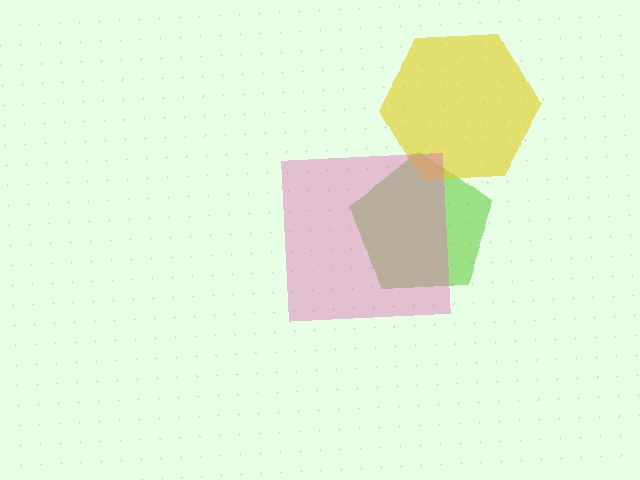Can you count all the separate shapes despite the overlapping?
Yes, there are 3 separate shapes.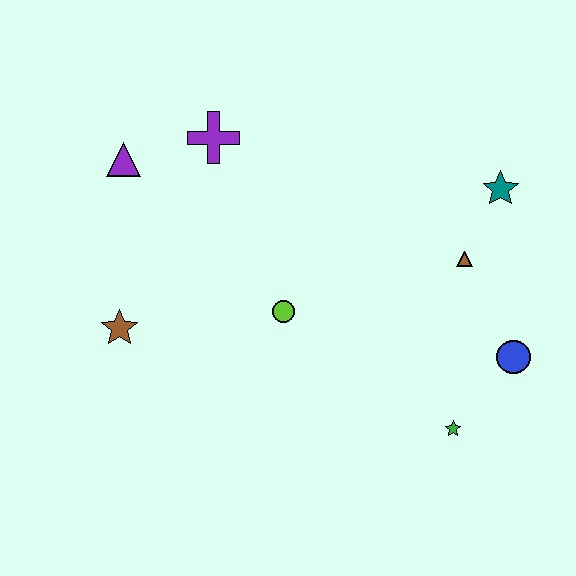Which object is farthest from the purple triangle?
The blue circle is farthest from the purple triangle.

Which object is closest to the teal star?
The brown triangle is closest to the teal star.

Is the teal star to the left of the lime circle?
No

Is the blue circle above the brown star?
No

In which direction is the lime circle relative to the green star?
The lime circle is to the left of the green star.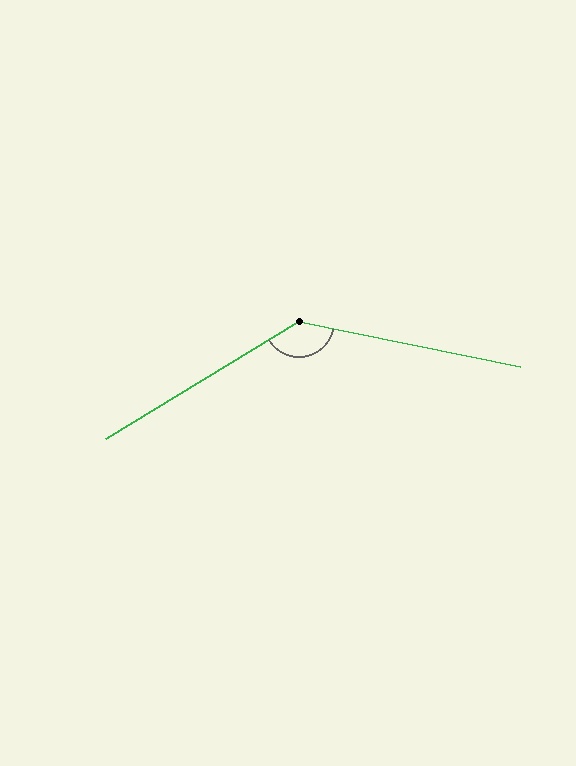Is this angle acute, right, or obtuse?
It is obtuse.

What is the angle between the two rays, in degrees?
Approximately 137 degrees.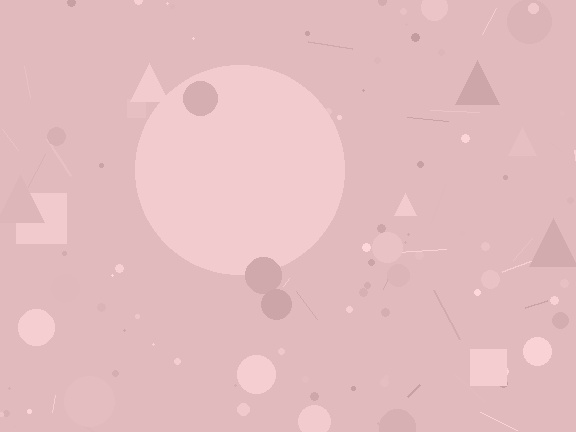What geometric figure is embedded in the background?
A circle is embedded in the background.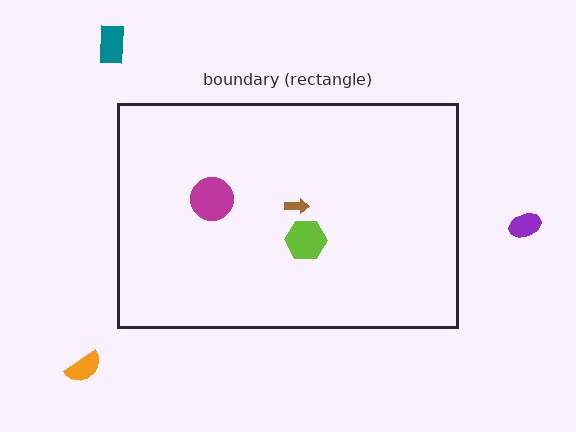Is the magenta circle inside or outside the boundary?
Inside.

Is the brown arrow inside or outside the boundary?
Inside.